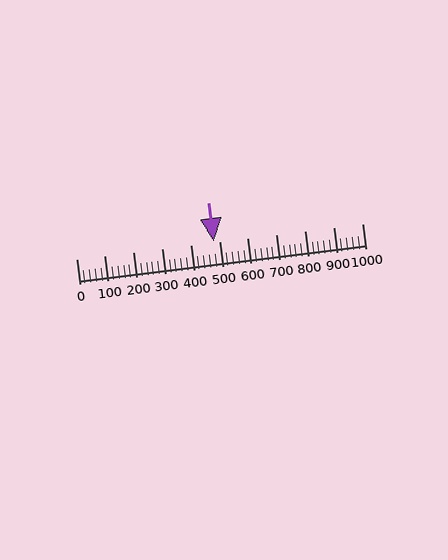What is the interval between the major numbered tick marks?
The major tick marks are spaced 100 units apart.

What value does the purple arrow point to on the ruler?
The purple arrow points to approximately 480.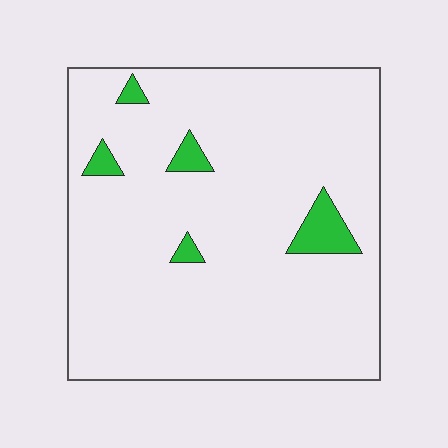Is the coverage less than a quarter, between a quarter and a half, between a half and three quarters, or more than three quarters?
Less than a quarter.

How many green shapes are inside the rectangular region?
5.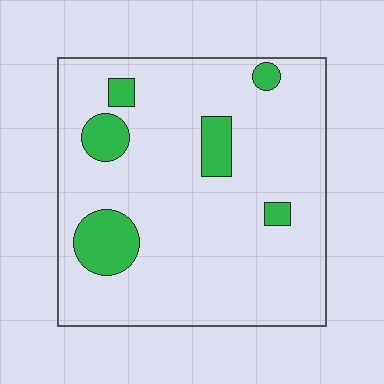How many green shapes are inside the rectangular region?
6.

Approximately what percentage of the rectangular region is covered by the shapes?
Approximately 15%.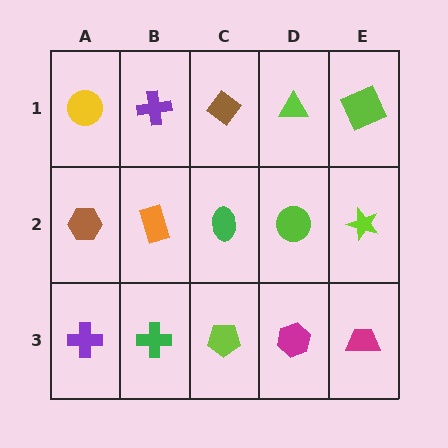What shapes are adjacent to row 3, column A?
A brown hexagon (row 2, column A), a green cross (row 3, column B).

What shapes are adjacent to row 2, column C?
A brown diamond (row 1, column C), a lime pentagon (row 3, column C), an orange rectangle (row 2, column B), a lime circle (row 2, column D).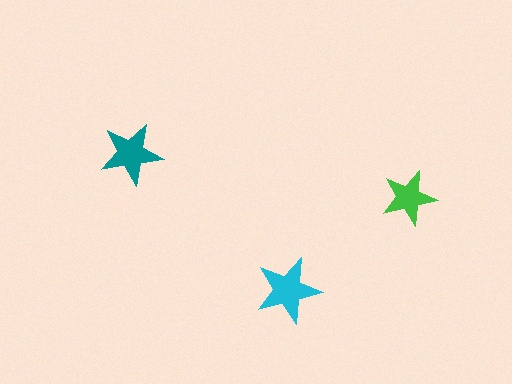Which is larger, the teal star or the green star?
The teal one.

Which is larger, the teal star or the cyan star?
The cyan one.